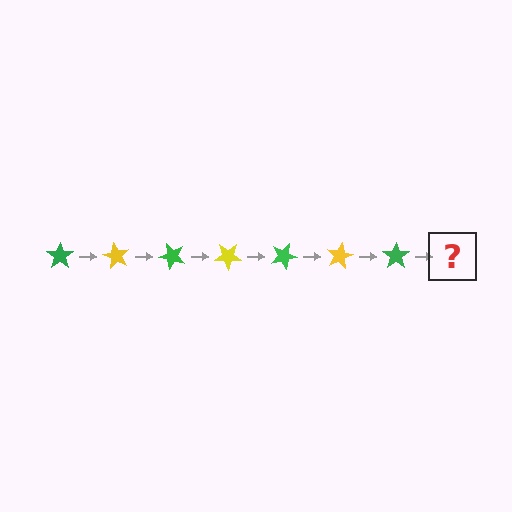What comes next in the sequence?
The next element should be a yellow star, rotated 420 degrees from the start.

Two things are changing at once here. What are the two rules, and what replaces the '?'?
The two rules are that it rotates 60 degrees each step and the color cycles through green and yellow. The '?' should be a yellow star, rotated 420 degrees from the start.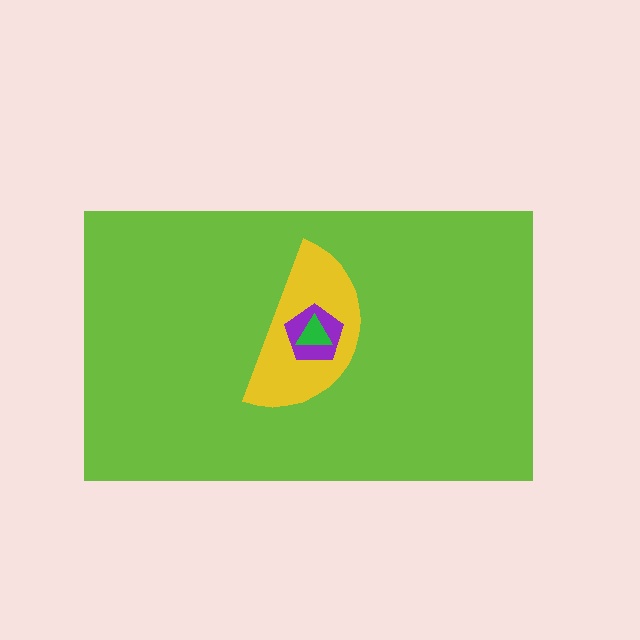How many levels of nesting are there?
4.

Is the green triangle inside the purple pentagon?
Yes.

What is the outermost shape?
The lime rectangle.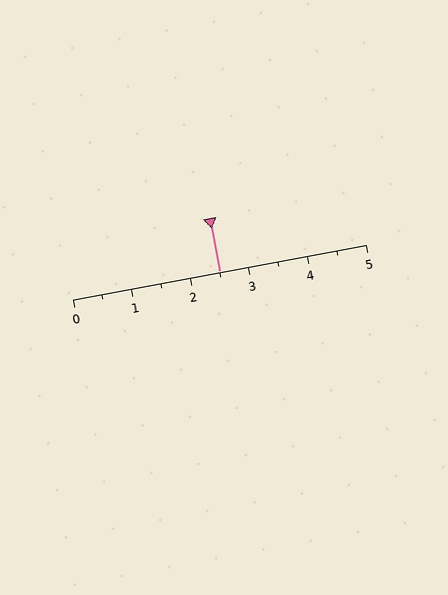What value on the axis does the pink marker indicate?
The marker indicates approximately 2.5.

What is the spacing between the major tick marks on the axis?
The major ticks are spaced 1 apart.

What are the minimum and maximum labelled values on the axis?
The axis runs from 0 to 5.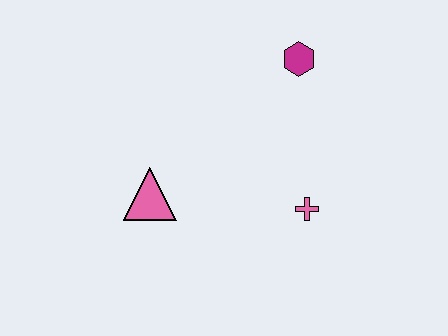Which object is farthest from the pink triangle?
The magenta hexagon is farthest from the pink triangle.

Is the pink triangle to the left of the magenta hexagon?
Yes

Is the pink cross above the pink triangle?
No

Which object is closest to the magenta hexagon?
The pink cross is closest to the magenta hexagon.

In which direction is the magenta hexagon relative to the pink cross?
The magenta hexagon is above the pink cross.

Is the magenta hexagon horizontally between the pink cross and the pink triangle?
Yes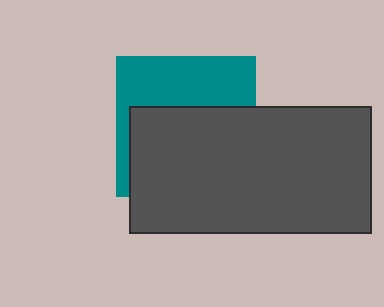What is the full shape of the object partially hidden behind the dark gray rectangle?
The partially hidden object is a teal square.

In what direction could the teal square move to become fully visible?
The teal square could move up. That would shift it out from behind the dark gray rectangle entirely.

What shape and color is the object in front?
The object in front is a dark gray rectangle.